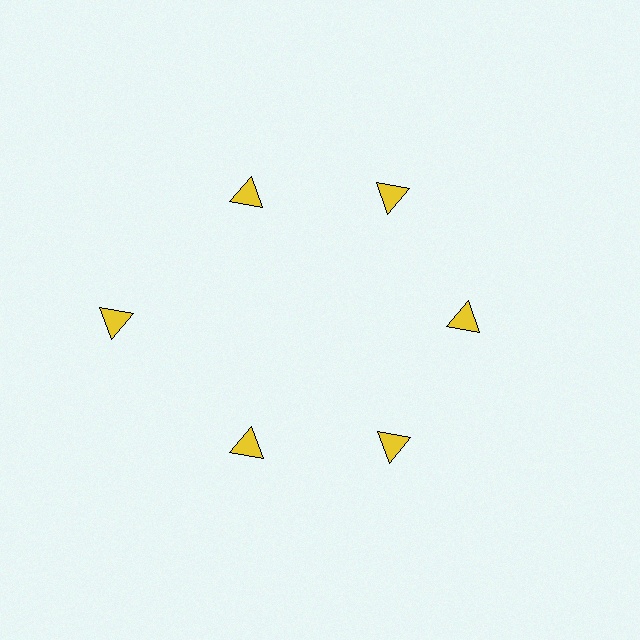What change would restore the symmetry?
The symmetry would be restored by moving it inward, back onto the ring so that all 6 triangles sit at equal angles and equal distance from the center.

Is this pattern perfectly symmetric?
No. The 6 yellow triangles are arranged in a ring, but one element near the 9 o'clock position is pushed outward from the center, breaking the 6-fold rotational symmetry.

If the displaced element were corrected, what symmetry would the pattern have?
It would have 6-fold rotational symmetry — the pattern would map onto itself every 60 degrees.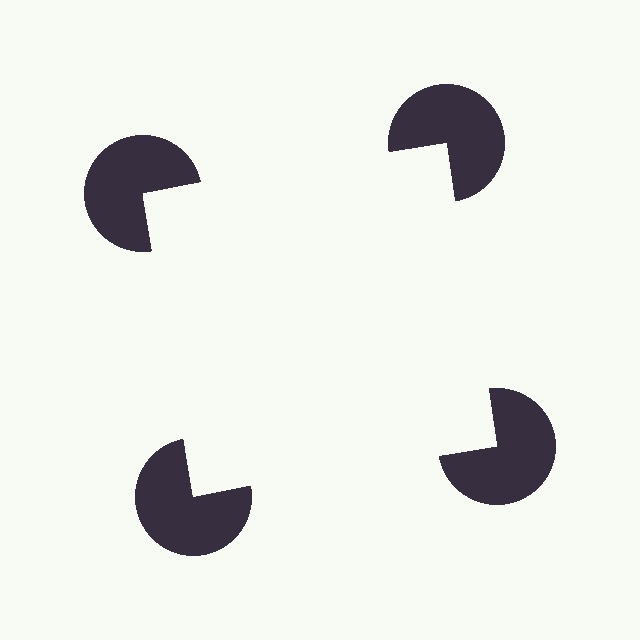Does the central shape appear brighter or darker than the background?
It typically appears slightly brighter than the background, even though no actual brightness change is drawn.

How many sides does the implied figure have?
4 sides.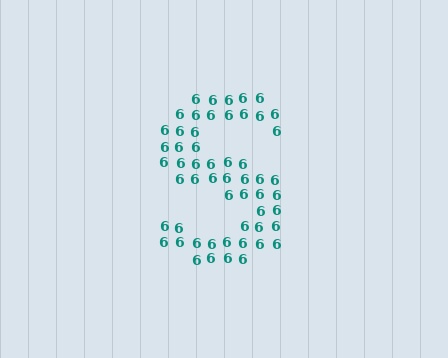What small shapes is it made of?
It is made of small digit 6's.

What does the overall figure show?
The overall figure shows the letter S.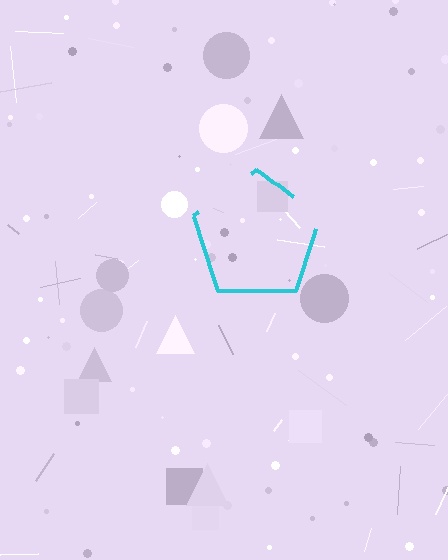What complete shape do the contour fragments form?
The contour fragments form a pentagon.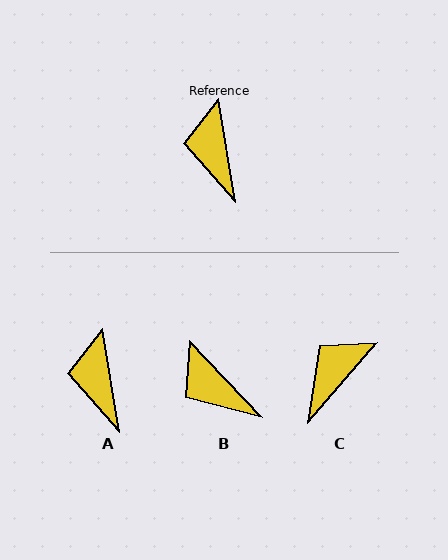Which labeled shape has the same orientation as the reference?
A.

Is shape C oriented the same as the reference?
No, it is off by about 50 degrees.